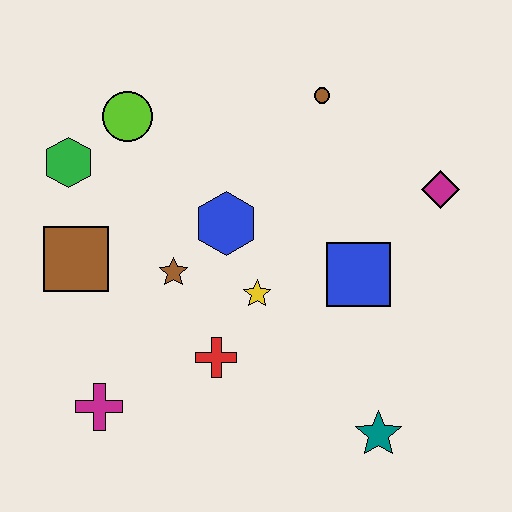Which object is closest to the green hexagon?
The lime circle is closest to the green hexagon.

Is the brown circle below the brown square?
No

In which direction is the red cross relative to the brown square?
The red cross is to the right of the brown square.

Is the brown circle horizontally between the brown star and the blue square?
Yes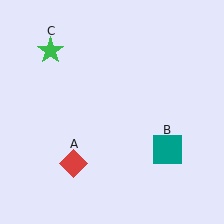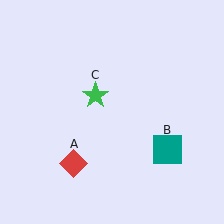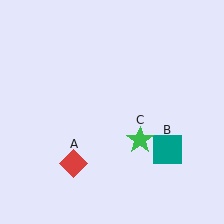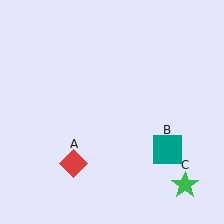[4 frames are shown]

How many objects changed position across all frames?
1 object changed position: green star (object C).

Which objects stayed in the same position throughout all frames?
Red diamond (object A) and teal square (object B) remained stationary.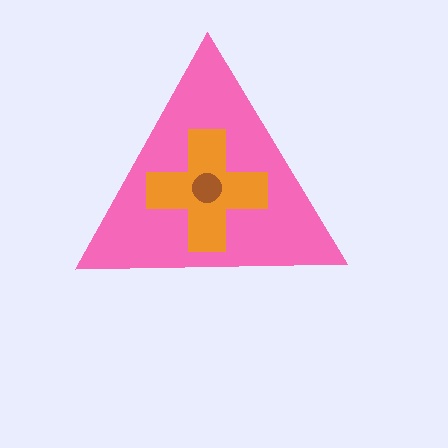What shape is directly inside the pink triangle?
The orange cross.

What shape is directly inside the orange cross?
The brown circle.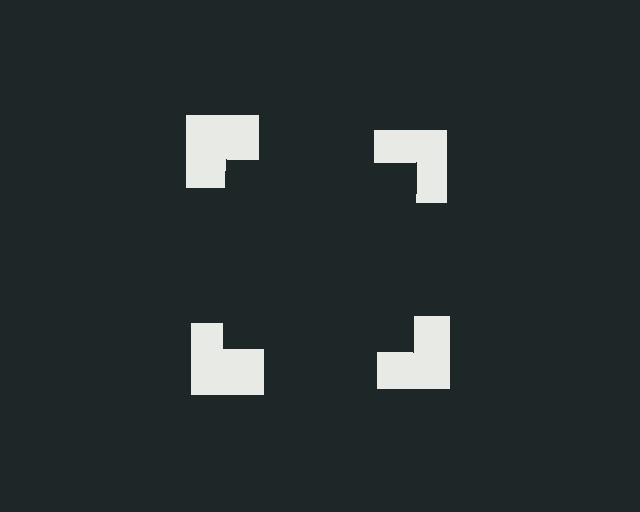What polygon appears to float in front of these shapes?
An illusory square — its edges are inferred from the aligned wedge cuts in the notched squares, not physically drawn.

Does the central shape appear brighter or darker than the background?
It typically appears slightly darker than the background, even though no actual brightness change is drawn.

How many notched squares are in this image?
There are 4 — one at each vertex of the illusory square.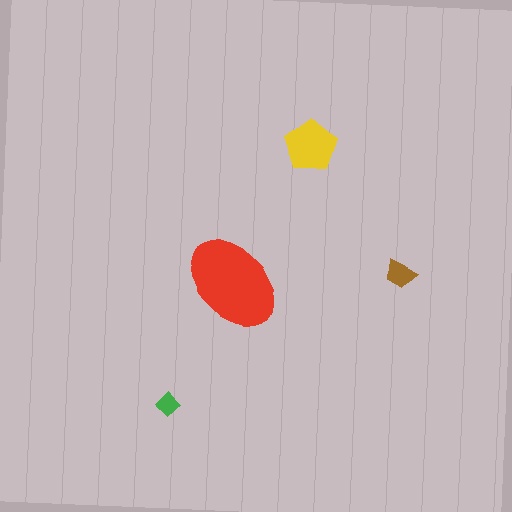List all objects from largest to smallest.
The red ellipse, the yellow pentagon, the brown trapezoid, the green diamond.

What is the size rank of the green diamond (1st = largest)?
4th.